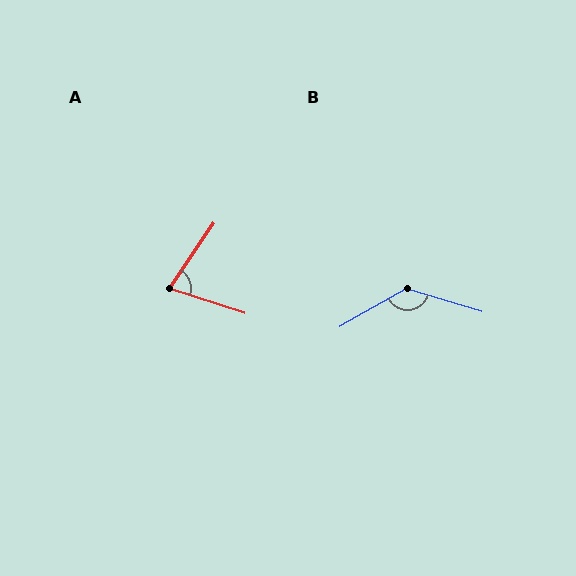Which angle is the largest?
B, at approximately 133 degrees.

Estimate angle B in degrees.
Approximately 133 degrees.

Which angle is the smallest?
A, at approximately 73 degrees.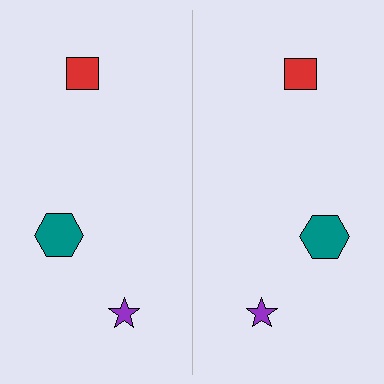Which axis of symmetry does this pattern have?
The pattern has a vertical axis of symmetry running through the center of the image.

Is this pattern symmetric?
Yes, this pattern has bilateral (reflection) symmetry.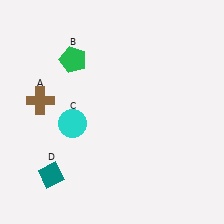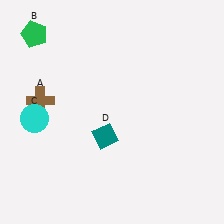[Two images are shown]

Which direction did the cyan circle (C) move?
The cyan circle (C) moved left.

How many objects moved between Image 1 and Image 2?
3 objects moved between the two images.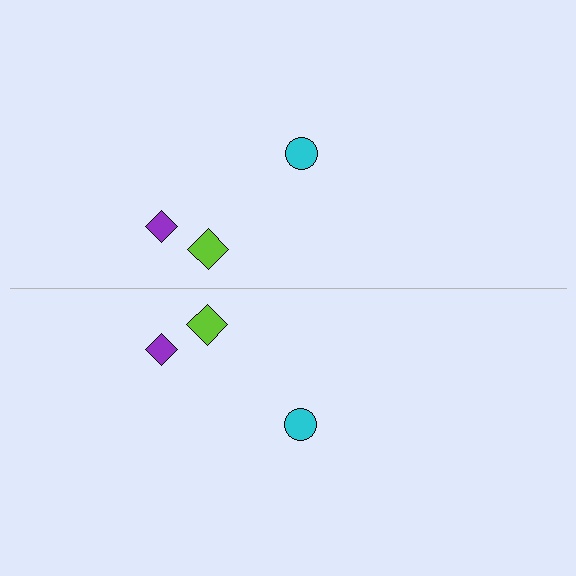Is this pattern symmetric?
Yes, this pattern has bilateral (reflection) symmetry.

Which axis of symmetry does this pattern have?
The pattern has a horizontal axis of symmetry running through the center of the image.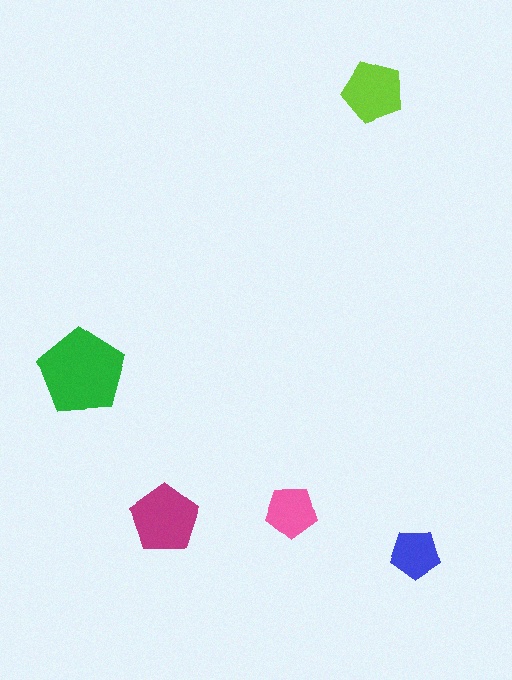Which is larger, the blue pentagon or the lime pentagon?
The lime one.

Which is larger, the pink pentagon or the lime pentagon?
The lime one.